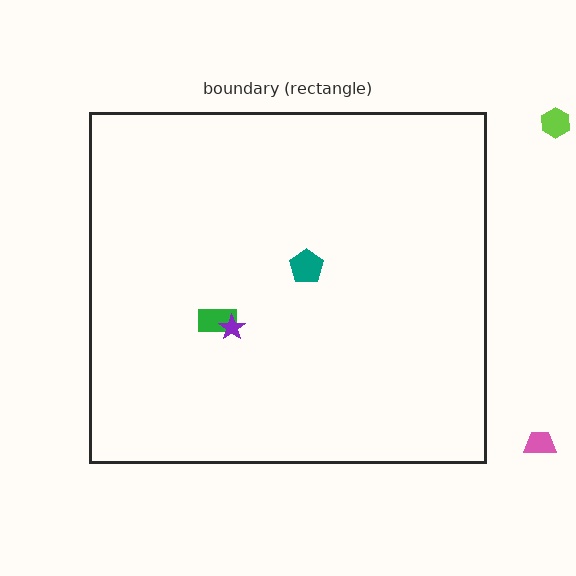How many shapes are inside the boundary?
3 inside, 2 outside.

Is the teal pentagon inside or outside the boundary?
Inside.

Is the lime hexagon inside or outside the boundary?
Outside.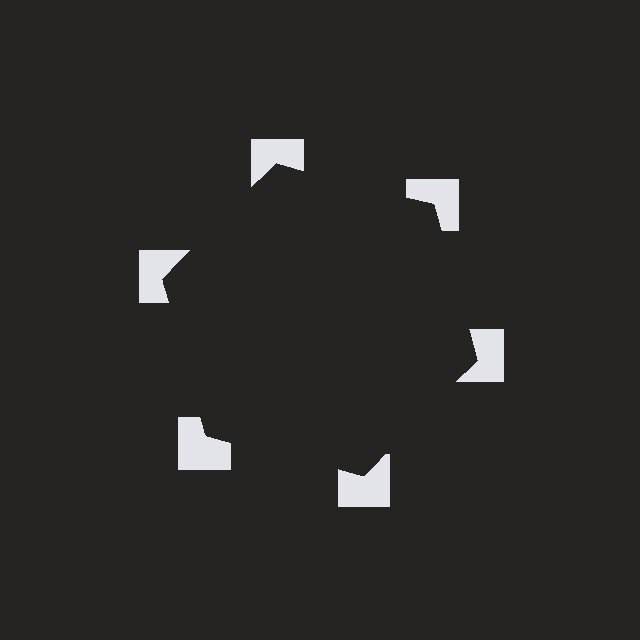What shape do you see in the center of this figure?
An illusory hexagon — its edges are inferred from the aligned wedge cuts in the notched squares, not physically drawn.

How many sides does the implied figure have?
6 sides.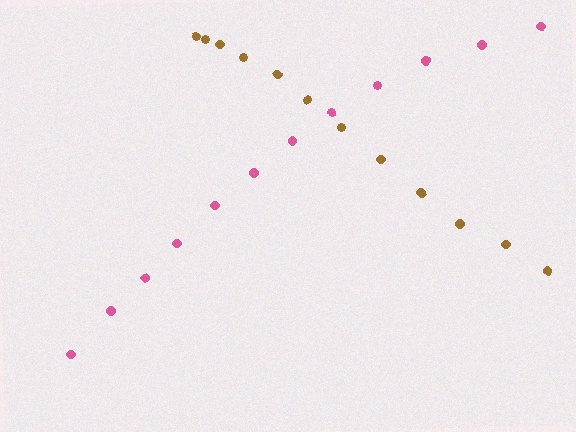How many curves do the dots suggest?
There are 2 distinct paths.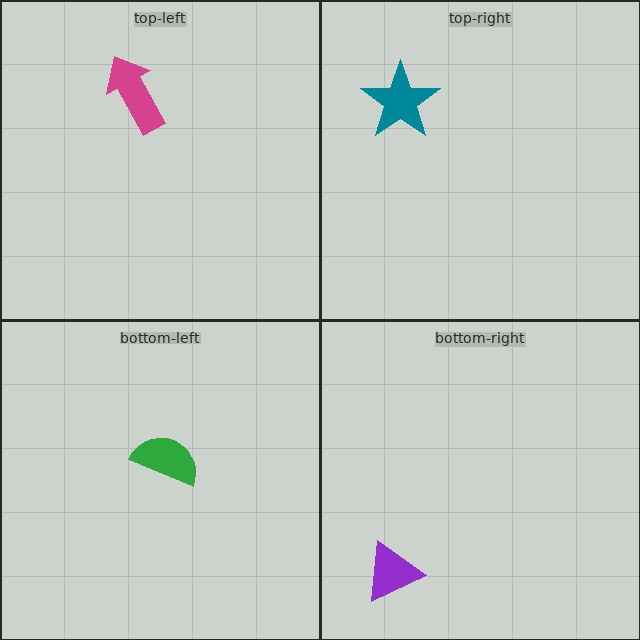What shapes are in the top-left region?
The magenta arrow.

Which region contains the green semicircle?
The bottom-left region.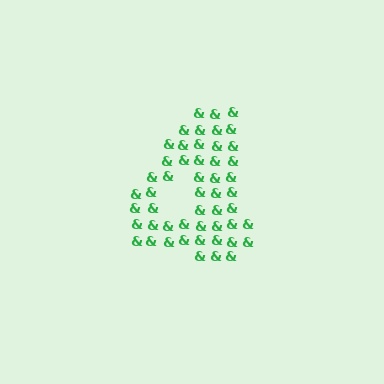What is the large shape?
The large shape is the digit 4.